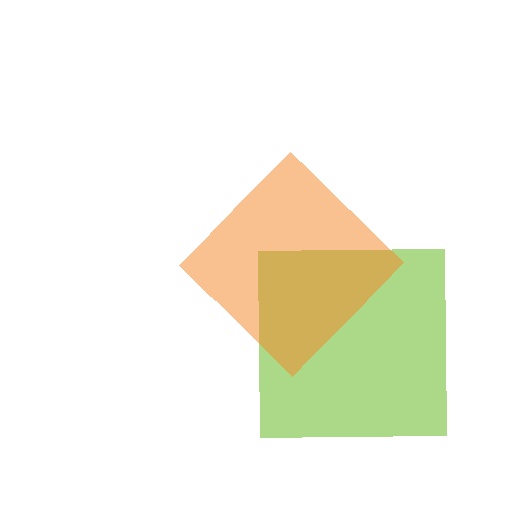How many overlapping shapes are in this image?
There are 2 overlapping shapes in the image.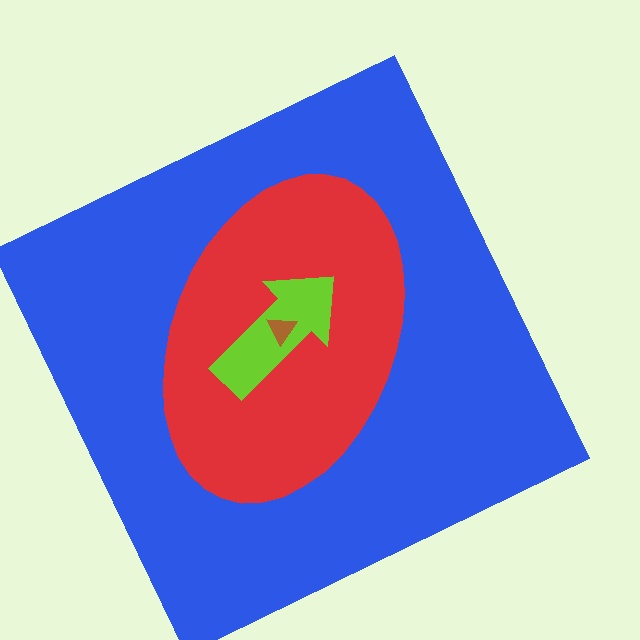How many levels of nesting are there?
4.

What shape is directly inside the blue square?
The red ellipse.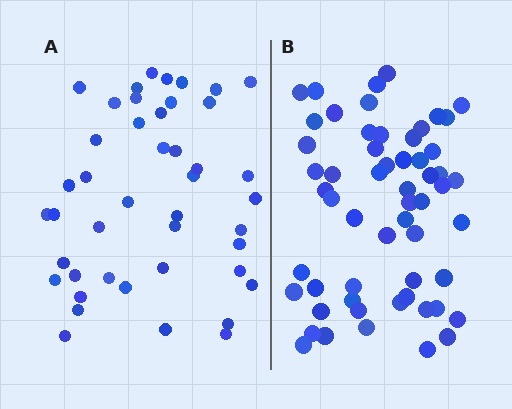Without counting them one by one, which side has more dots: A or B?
Region B (the right region) has more dots.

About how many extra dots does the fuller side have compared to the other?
Region B has approximately 15 more dots than region A.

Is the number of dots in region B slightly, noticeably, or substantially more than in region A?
Region B has noticeably more, but not dramatically so. The ratio is roughly 1.3 to 1.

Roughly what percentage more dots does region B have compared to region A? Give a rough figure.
About 30% more.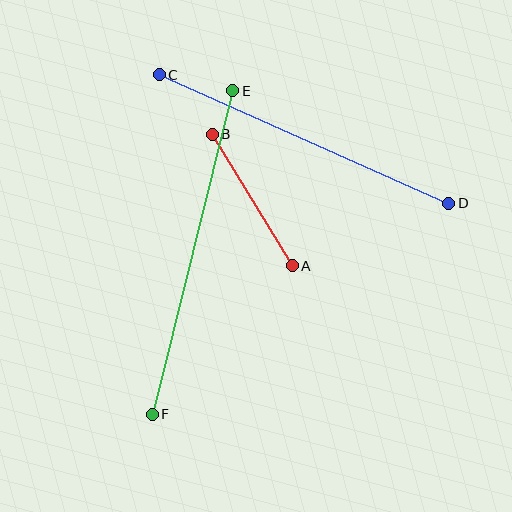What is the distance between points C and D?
The distance is approximately 317 pixels.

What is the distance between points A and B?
The distance is approximately 154 pixels.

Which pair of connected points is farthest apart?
Points E and F are farthest apart.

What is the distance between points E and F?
The distance is approximately 333 pixels.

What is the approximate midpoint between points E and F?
The midpoint is at approximately (192, 253) pixels.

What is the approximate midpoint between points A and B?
The midpoint is at approximately (252, 200) pixels.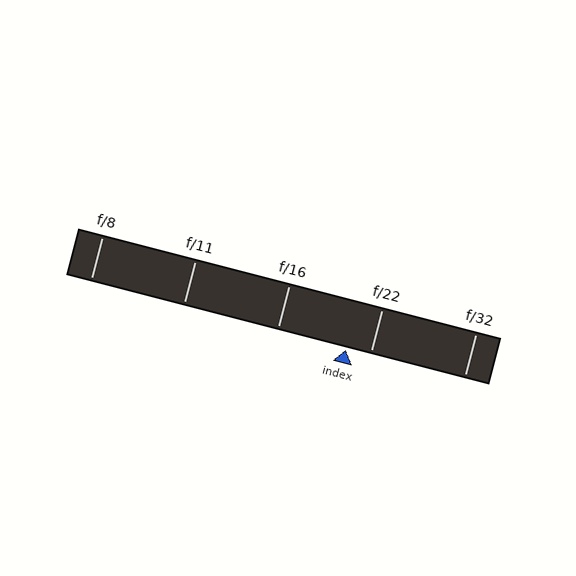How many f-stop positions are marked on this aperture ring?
There are 5 f-stop positions marked.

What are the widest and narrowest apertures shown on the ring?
The widest aperture shown is f/8 and the narrowest is f/32.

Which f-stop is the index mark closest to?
The index mark is closest to f/22.